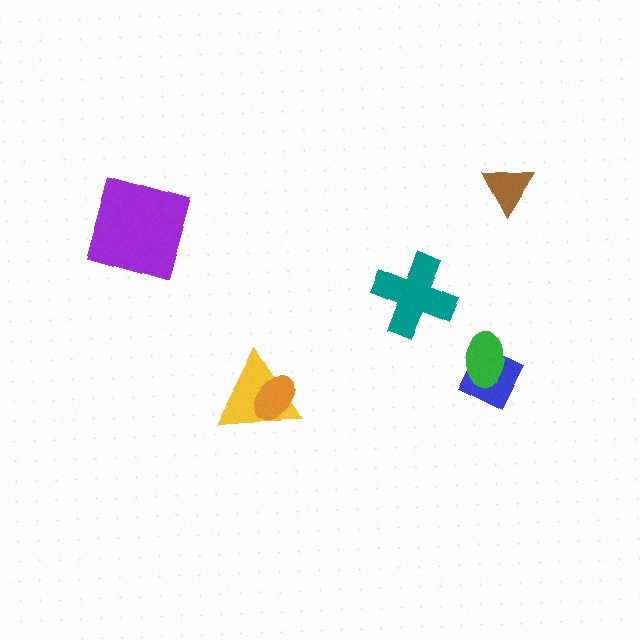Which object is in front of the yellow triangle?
The orange ellipse is in front of the yellow triangle.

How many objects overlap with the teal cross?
0 objects overlap with the teal cross.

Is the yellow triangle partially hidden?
Yes, it is partially covered by another shape.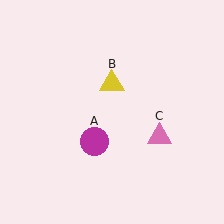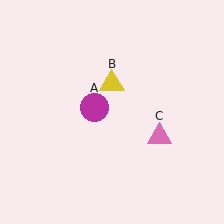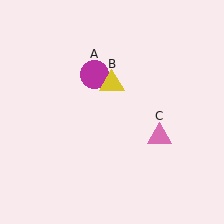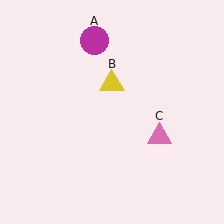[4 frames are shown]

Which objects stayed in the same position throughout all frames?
Yellow triangle (object B) and pink triangle (object C) remained stationary.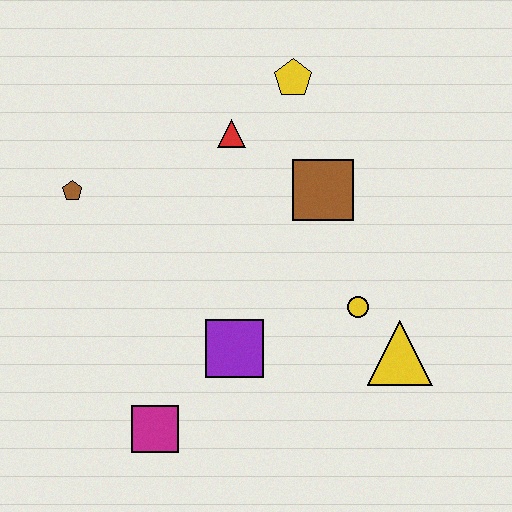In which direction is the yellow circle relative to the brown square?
The yellow circle is below the brown square.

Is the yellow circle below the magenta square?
No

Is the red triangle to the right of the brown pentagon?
Yes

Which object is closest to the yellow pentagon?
The red triangle is closest to the yellow pentagon.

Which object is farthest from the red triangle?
The magenta square is farthest from the red triangle.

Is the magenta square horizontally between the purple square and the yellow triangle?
No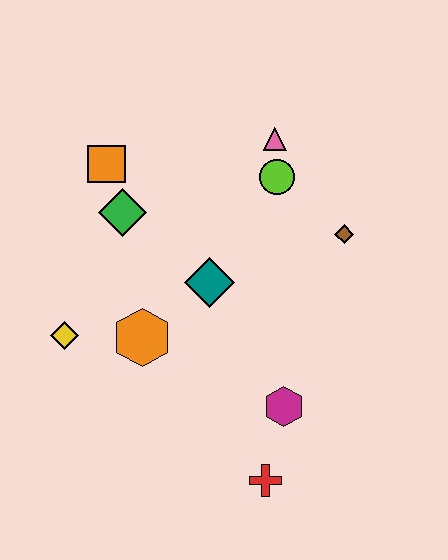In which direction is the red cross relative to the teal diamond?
The red cross is below the teal diamond.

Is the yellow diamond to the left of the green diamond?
Yes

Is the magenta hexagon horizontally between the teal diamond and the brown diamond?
Yes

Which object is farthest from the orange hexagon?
The pink triangle is farthest from the orange hexagon.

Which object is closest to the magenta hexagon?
The red cross is closest to the magenta hexagon.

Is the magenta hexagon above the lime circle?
No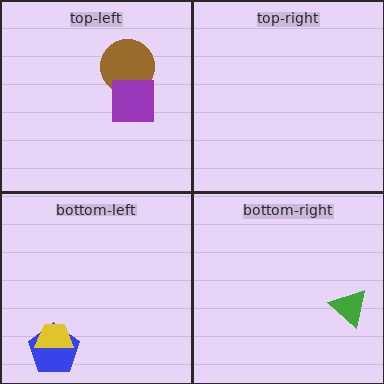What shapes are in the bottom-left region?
The blue pentagon, the yellow trapezoid.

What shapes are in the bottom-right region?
The green triangle.